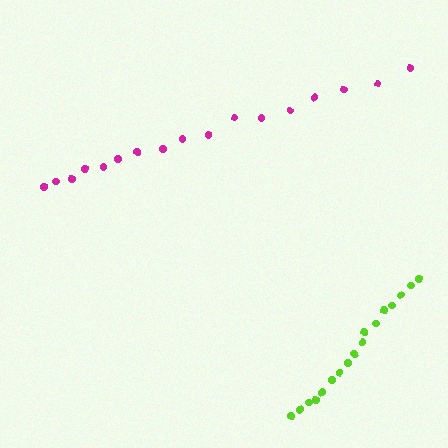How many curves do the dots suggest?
There are 2 distinct paths.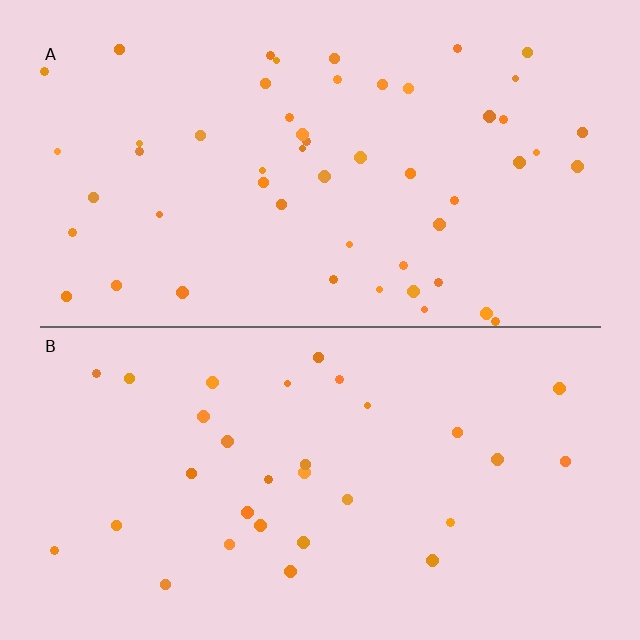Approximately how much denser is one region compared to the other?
Approximately 1.7× — region A over region B.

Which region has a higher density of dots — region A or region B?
A (the top).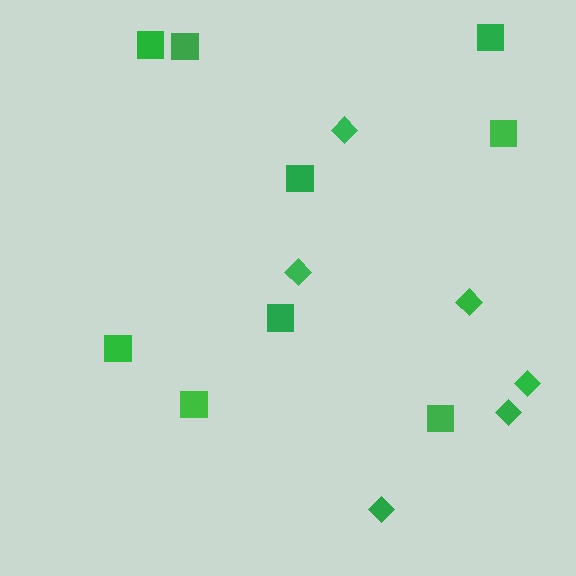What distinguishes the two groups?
There are 2 groups: one group of diamonds (6) and one group of squares (9).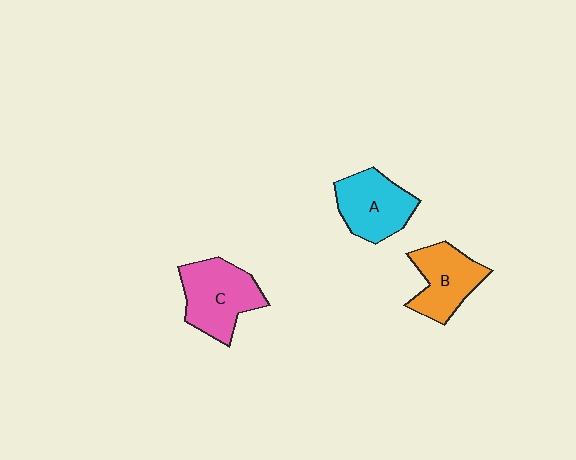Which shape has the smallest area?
Shape B (orange).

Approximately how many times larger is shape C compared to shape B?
Approximately 1.2 times.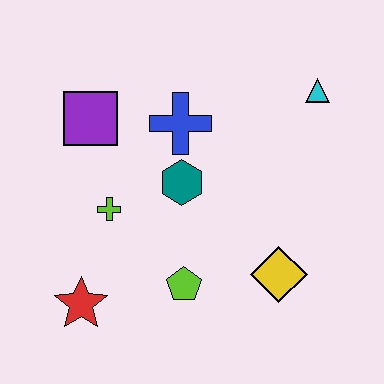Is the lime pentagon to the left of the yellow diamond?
Yes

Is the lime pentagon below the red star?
No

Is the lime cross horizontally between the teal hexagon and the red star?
Yes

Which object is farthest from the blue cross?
The red star is farthest from the blue cross.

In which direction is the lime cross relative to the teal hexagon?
The lime cross is to the left of the teal hexagon.